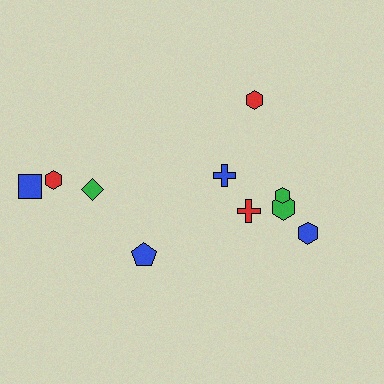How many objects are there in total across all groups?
There are 10 objects.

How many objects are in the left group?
There are 4 objects.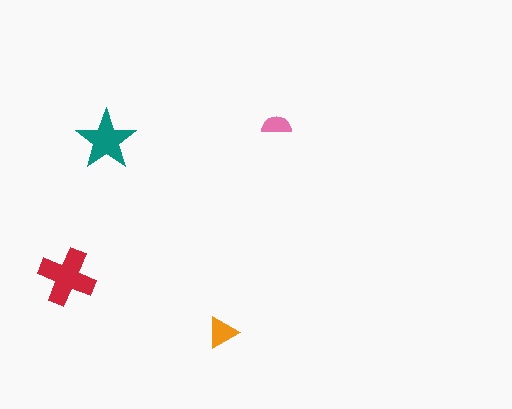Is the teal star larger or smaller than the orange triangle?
Larger.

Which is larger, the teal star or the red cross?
The red cross.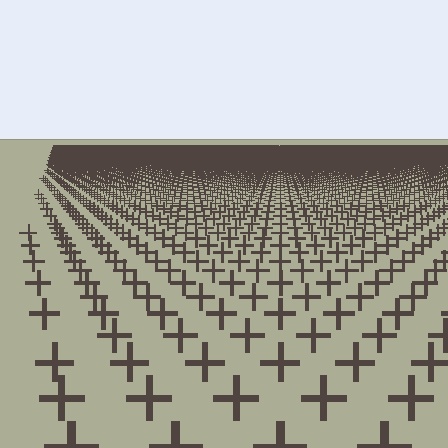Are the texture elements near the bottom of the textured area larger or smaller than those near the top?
Larger. Near the bottom, elements are closer to the viewer and appear at a bigger on-screen size.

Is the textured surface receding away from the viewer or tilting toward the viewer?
The surface is receding away from the viewer. Texture elements get smaller and denser toward the top.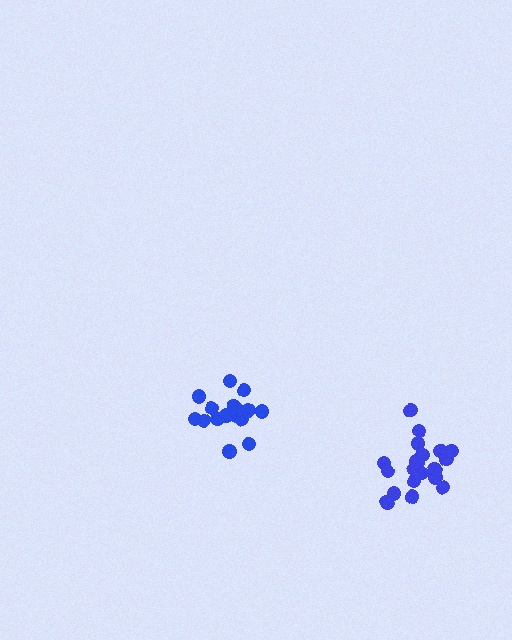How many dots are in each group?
Group 1: 16 dots, Group 2: 20 dots (36 total).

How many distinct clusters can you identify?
There are 2 distinct clusters.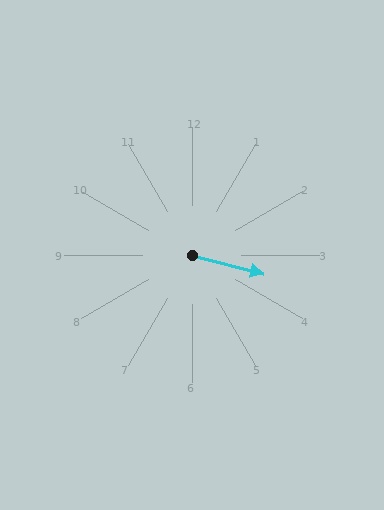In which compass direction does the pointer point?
East.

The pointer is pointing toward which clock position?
Roughly 3 o'clock.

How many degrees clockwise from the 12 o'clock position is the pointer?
Approximately 105 degrees.